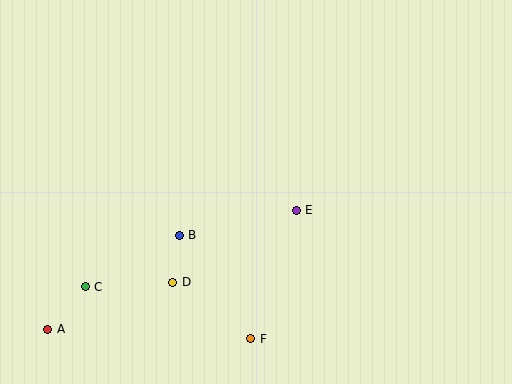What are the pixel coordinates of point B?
Point B is at (179, 235).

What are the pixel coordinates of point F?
Point F is at (251, 339).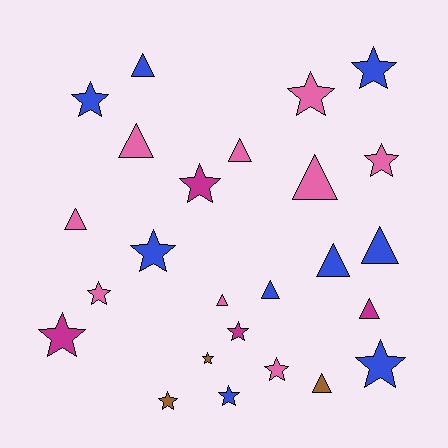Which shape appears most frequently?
Star, with 14 objects.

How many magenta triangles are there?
There is 1 magenta triangle.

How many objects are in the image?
There are 25 objects.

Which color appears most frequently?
Pink, with 9 objects.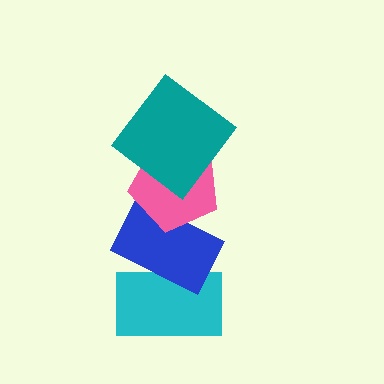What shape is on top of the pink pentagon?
The teal diamond is on top of the pink pentagon.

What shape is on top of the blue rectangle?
The pink pentagon is on top of the blue rectangle.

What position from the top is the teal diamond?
The teal diamond is 1st from the top.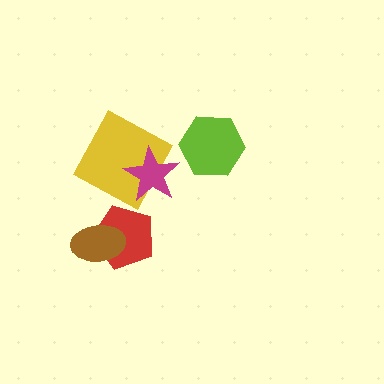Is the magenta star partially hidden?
No, no other shape covers it.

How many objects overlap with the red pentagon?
1 object overlaps with the red pentagon.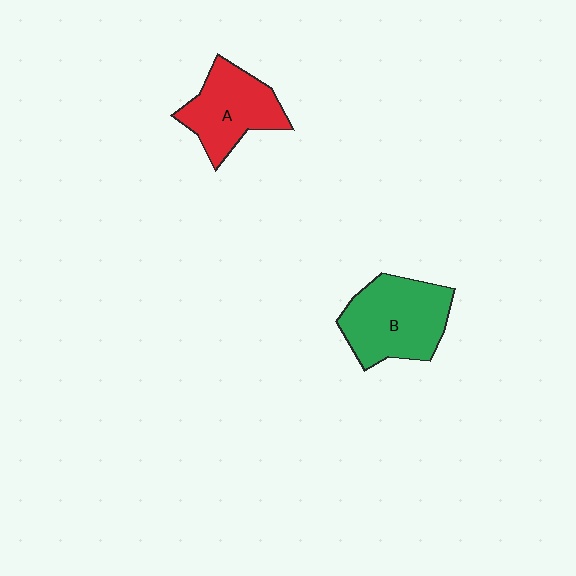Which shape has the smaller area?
Shape A (red).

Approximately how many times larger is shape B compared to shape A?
Approximately 1.2 times.